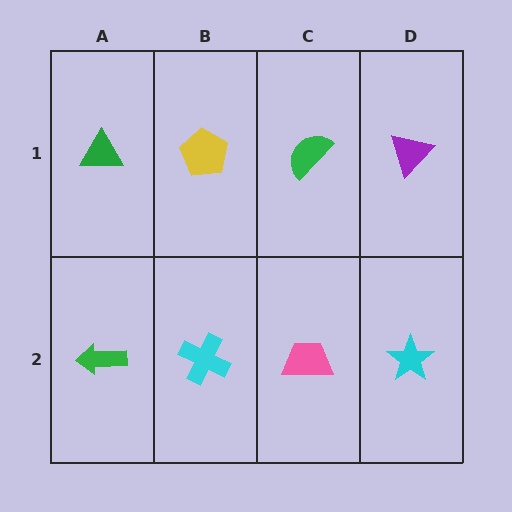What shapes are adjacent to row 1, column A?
A green arrow (row 2, column A), a yellow pentagon (row 1, column B).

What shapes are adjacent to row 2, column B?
A yellow pentagon (row 1, column B), a green arrow (row 2, column A), a pink trapezoid (row 2, column C).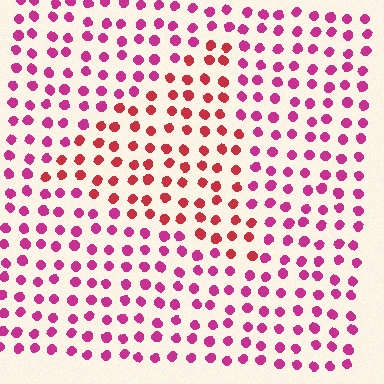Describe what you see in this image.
The image is filled with small magenta elements in a uniform arrangement. A triangle-shaped region is visible where the elements are tinted to a slightly different hue, forming a subtle color boundary.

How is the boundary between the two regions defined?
The boundary is defined purely by a slight shift in hue (about 32 degrees). Spacing, size, and orientation are identical on both sides.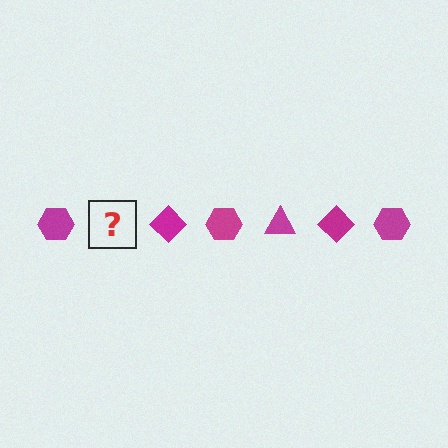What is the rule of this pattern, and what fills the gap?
The rule is that the pattern cycles through hexagon, triangle, diamond shapes in magenta. The gap should be filled with a magenta triangle.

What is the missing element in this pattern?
The missing element is a magenta triangle.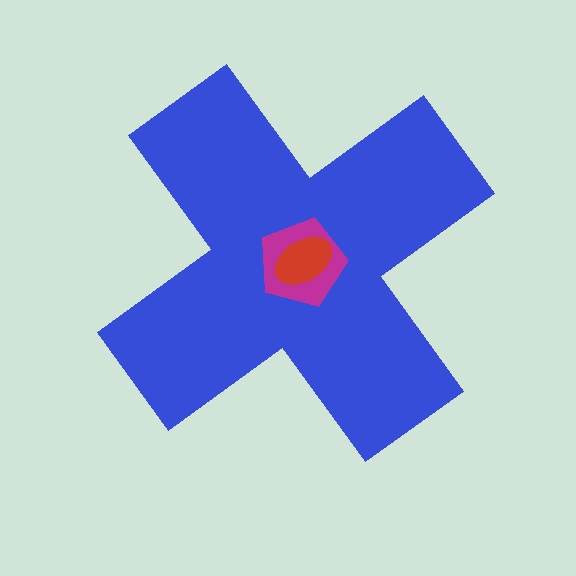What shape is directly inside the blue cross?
The magenta pentagon.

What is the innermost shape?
The red ellipse.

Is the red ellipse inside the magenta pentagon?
Yes.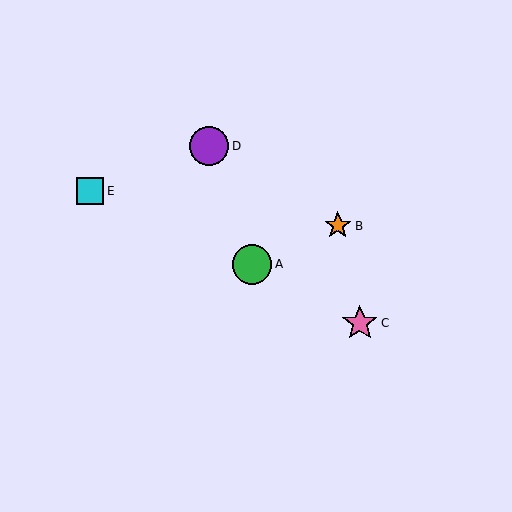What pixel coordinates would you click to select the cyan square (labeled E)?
Click at (90, 191) to select the cyan square E.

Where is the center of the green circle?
The center of the green circle is at (252, 264).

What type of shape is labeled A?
Shape A is a green circle.